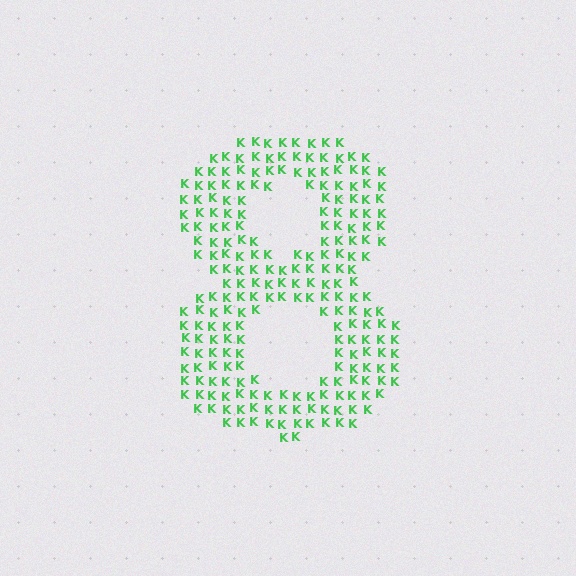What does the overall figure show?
The overall figure shows the digit 8.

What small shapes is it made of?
It is made of small letter K's.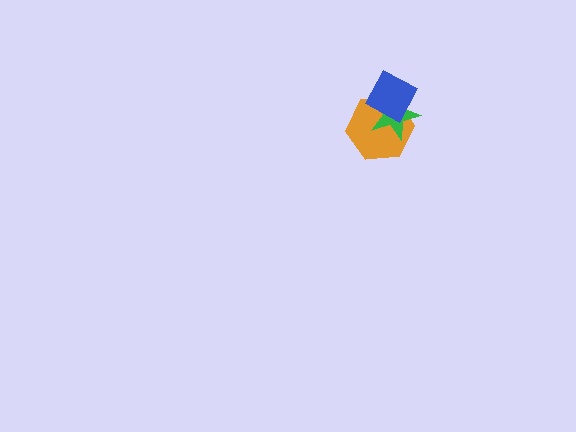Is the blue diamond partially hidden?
No, no other shape covers it.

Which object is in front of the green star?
The blue diamond is in front of the green star.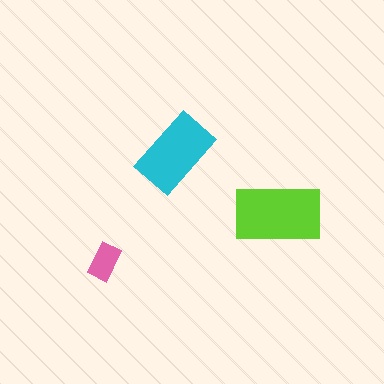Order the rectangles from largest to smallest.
the lime one, the cyan one, the pink one.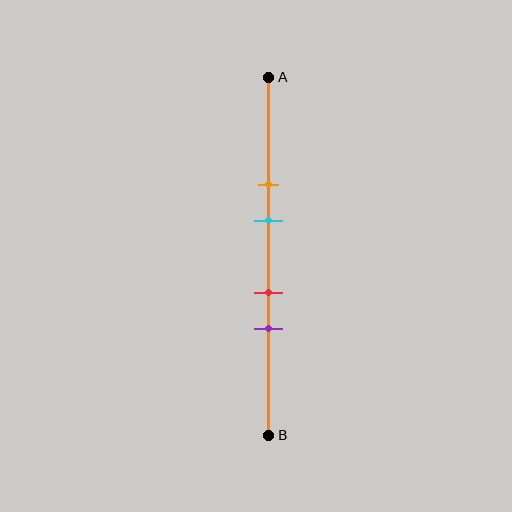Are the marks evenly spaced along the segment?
No, the marks are not evenly spaced.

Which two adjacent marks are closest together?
The red and purple marks are the closest adjacent pair.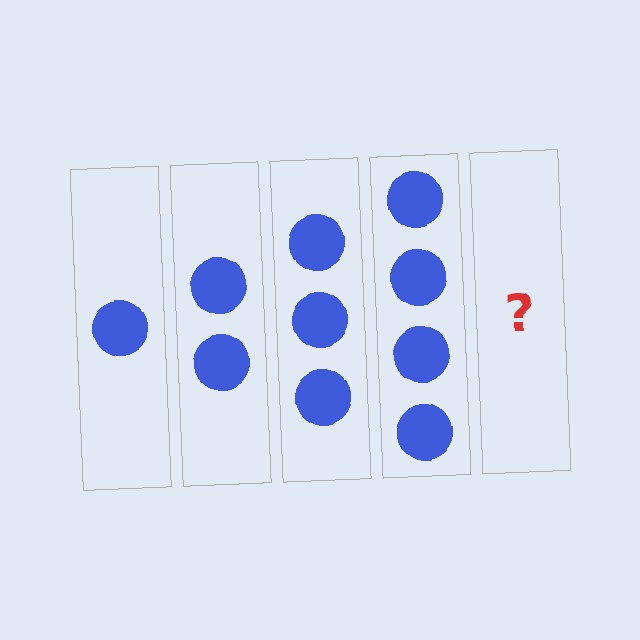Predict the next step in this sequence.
The next step is 5 circles.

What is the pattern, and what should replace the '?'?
The pattern is that each step adds one more circle. The '?' should be 5 circles.